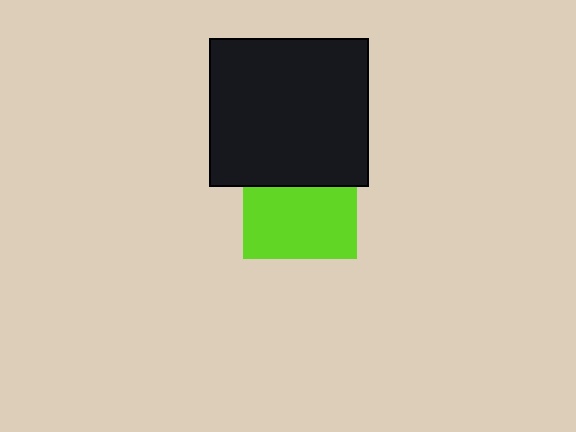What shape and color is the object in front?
The object in front is a black rectangle.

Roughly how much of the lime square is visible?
About half of it is visible (roughly 63%).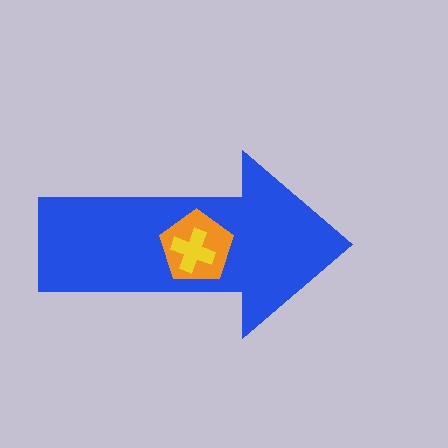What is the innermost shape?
The yellow cross.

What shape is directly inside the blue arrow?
The orange pentagon.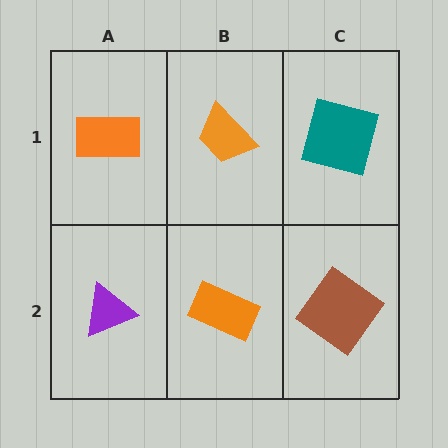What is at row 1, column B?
An orange trapezoid.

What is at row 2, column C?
A brown diamond.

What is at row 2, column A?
A purple triangle.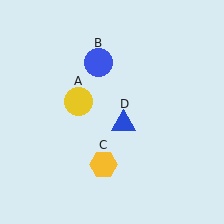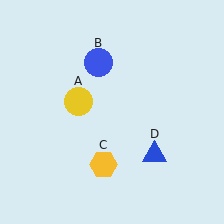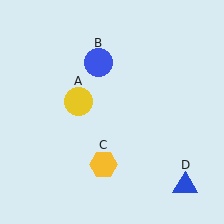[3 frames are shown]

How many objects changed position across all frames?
1 object changed position: blue triangle (object D).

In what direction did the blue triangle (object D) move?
The blue triangle (object D) moved down and to the right.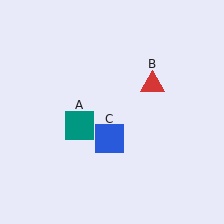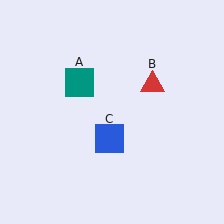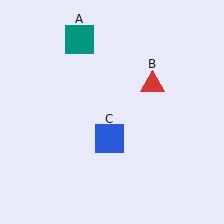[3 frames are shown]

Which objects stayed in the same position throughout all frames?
Red triangle (object B) and blue square (object C) remained stationary.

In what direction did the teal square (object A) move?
The teal square (object A) moved up.